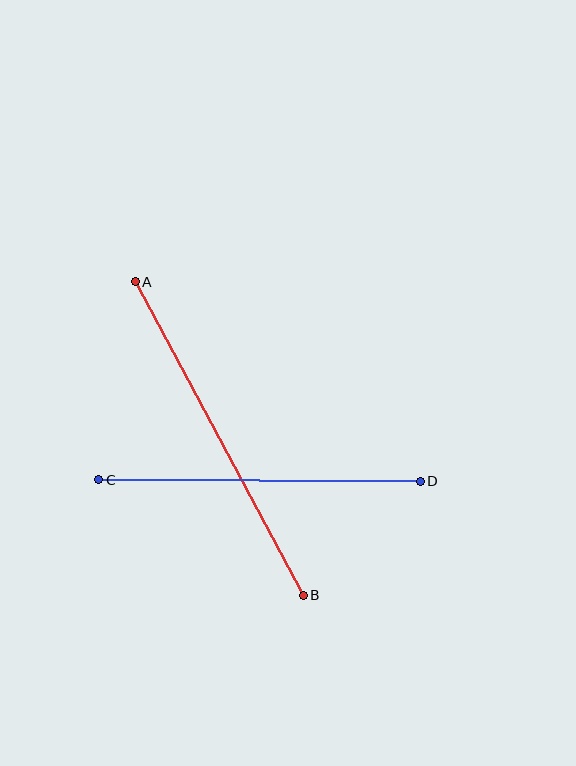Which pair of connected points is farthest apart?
Points A and B are farthest apart.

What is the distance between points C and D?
The distance is approximately 322 pixels.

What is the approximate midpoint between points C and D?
The midpoint is at approximately (259, 480) pixels.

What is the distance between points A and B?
The distance is approximately 355 pixels.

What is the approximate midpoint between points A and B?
The midpoint is at approximately (219, 438) pixels.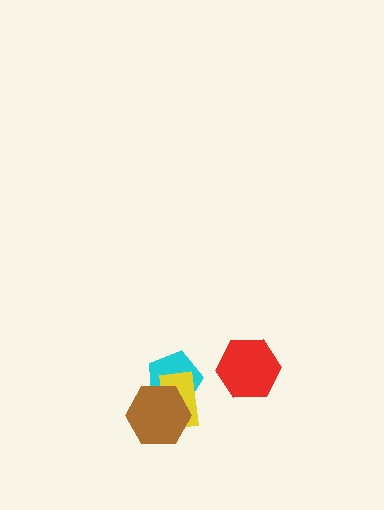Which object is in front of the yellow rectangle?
The brown hexagon is in front of the yellow rectangle.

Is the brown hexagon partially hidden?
No, no other shape covers it.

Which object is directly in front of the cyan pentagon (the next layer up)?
The yellow rectangle is directly in front of the cyan pentagon.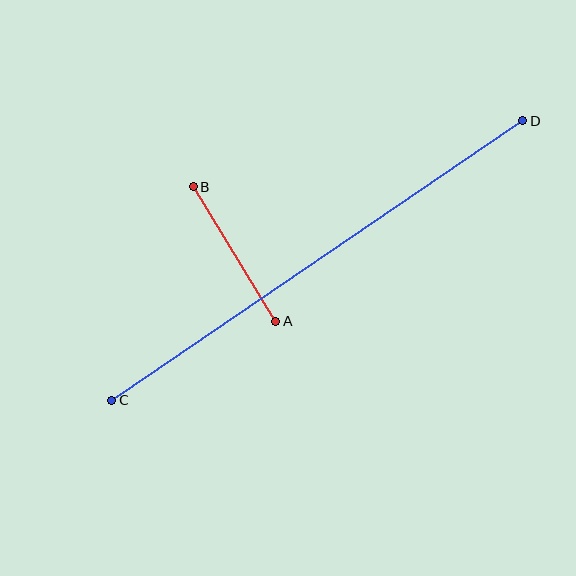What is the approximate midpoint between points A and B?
The midpoint is at approximately (234, 254) pixels.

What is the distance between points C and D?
The distance is approximately 497 pixels.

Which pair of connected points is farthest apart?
Points C and D are farthest apart.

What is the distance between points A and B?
The distance is approximately 158 pixels.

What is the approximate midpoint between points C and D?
The midpoint is at approximately (317, 260) pixels.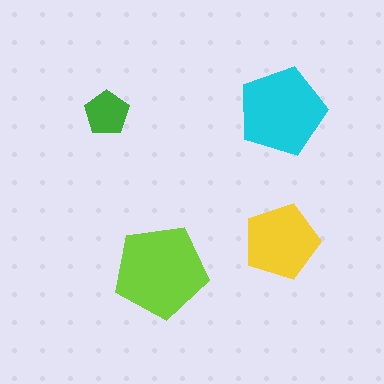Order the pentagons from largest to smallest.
the lime one, the cyan one, the yellow one, the green one.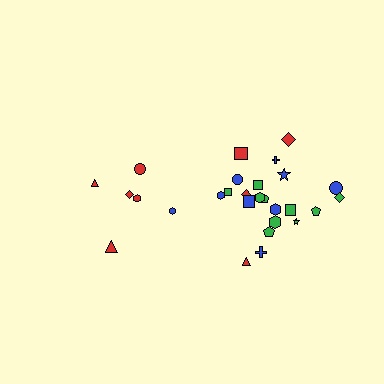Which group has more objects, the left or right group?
The right group.